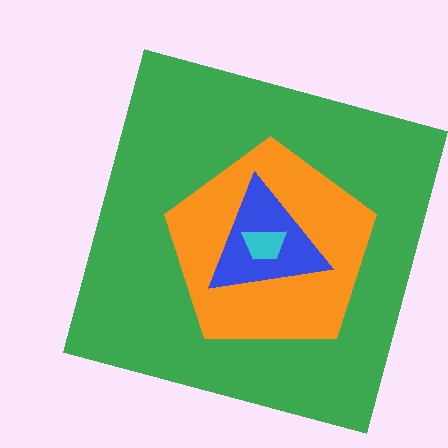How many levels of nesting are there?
4.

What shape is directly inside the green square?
The orange pentagon.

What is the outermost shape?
The green square.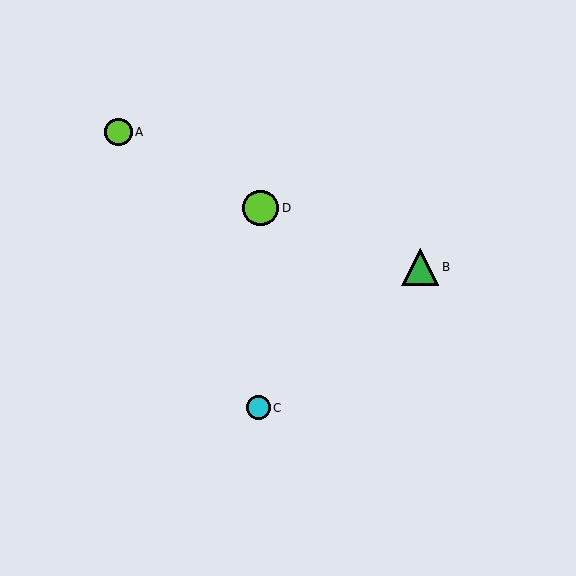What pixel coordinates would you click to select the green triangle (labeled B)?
Click at (420, 267) to select the green triangle B.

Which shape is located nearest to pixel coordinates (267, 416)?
The cyan circle (labeled C) at (258, 408) is nearest to that location.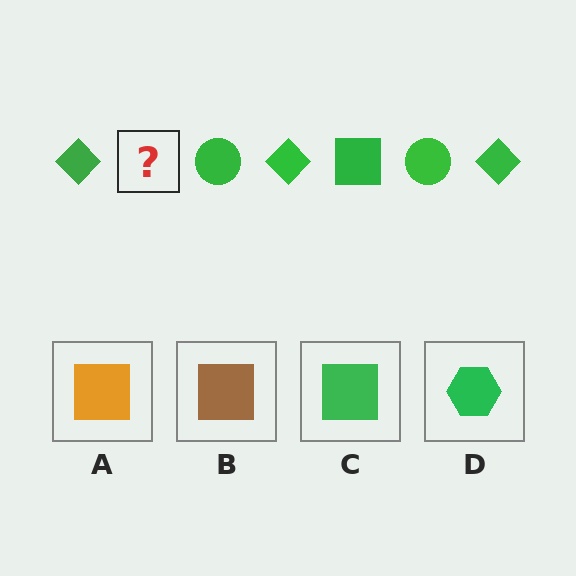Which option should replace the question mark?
Option C.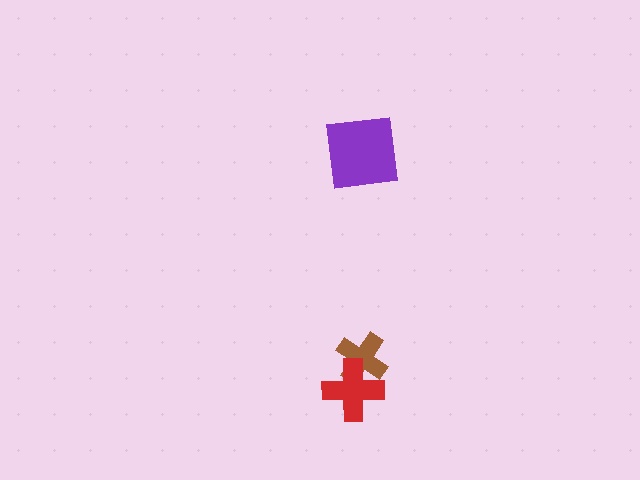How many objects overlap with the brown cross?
1 object overlaps with the brown cross.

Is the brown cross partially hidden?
Yes, it is partially covered by another shape.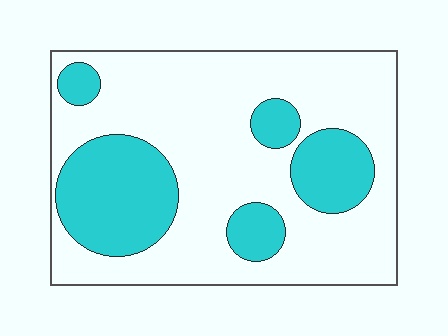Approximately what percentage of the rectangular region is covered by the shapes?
Approximately 30%.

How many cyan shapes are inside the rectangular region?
5.